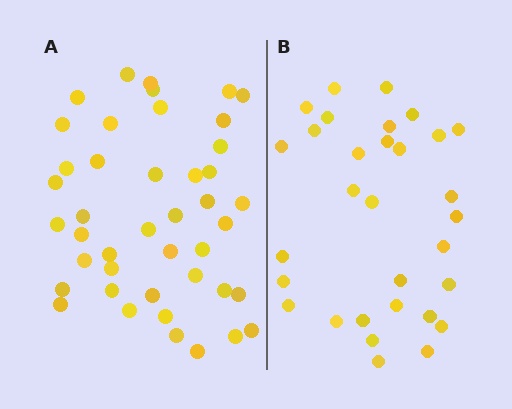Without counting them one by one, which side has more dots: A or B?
Region A (the left region) has more dots.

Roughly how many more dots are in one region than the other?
Region A has roughly 12 or so more dots than region B.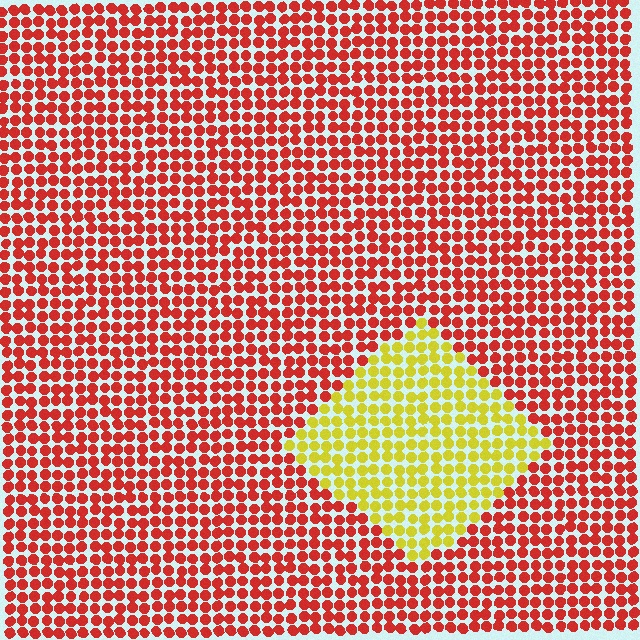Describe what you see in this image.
The image is filled with small red elements in a uniform arrangement. A diamond-shaped region is visible where the elements are tinted to a slightly different hue, forming a subtle color boundary.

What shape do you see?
I see a diamond.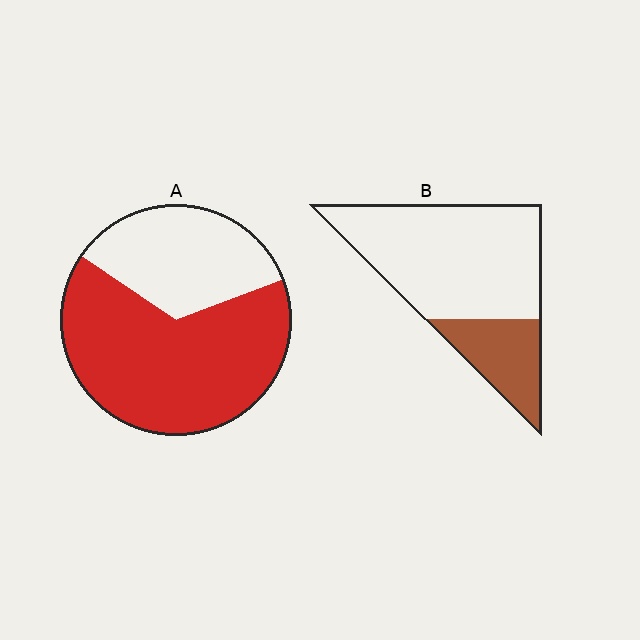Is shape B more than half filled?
No.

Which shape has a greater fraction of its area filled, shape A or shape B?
Shape A.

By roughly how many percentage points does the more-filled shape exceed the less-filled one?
By roughly 40 percentage points (A over B).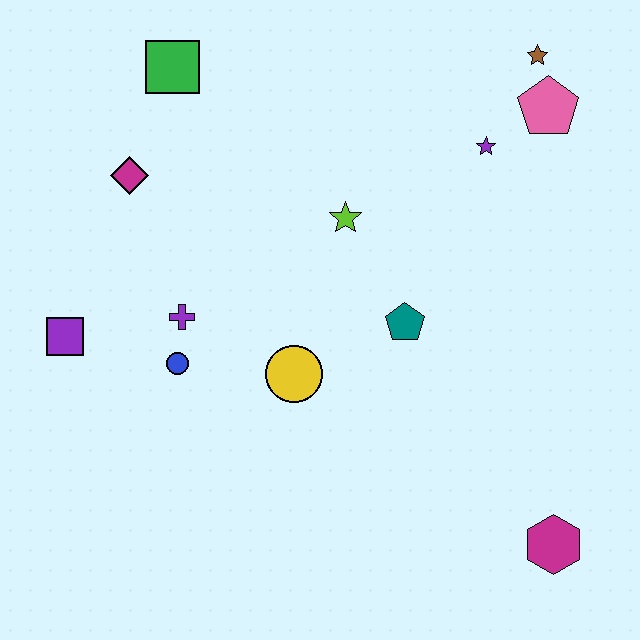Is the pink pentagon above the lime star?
Yes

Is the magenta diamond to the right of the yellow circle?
No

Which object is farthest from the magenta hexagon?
The green square is farthest from the magenta hexagon.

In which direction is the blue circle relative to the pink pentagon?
The blue circle is to the left of the pink pentagon.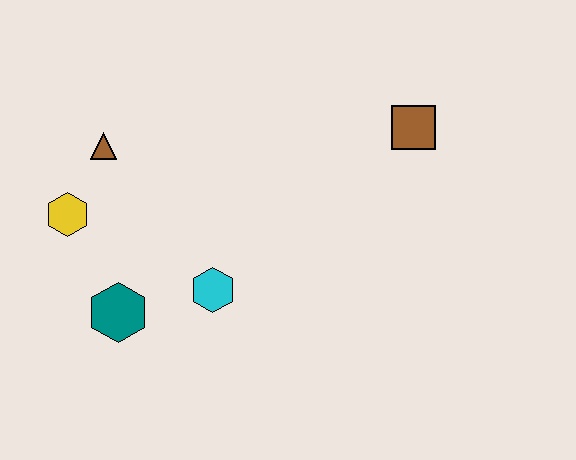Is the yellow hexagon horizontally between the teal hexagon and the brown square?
No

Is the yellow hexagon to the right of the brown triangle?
No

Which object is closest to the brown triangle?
The yellow hexagon is closest to the brown triangle.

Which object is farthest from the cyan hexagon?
The brown square is farthest from the cyan hexagon.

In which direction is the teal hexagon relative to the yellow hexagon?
The teal hexagon is below the yellow hexagon.